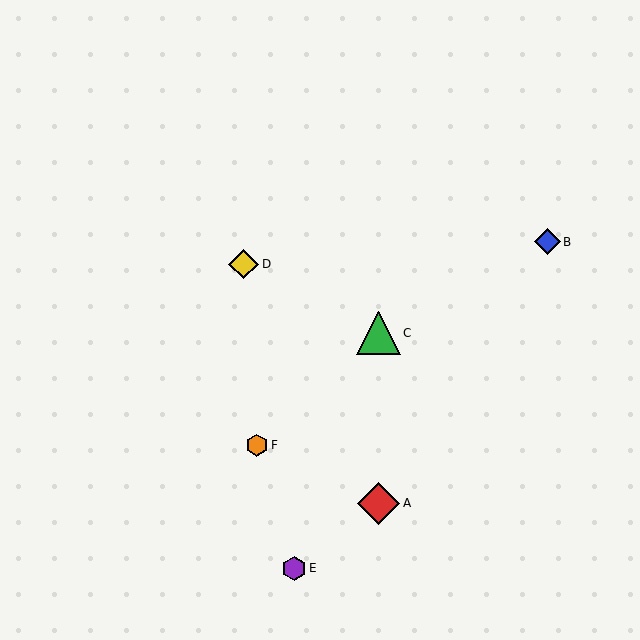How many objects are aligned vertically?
2 objects (A, C) are aligned vertically.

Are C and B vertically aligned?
No, C is at x≈378 and B is at x≈547.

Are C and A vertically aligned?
Yes, both are at x≈378.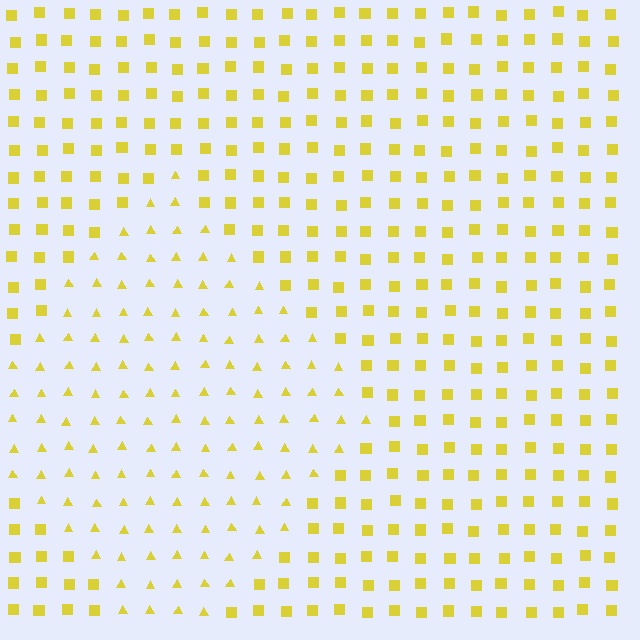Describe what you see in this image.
The image is filled with small yellow elements arranged in a uniform grid. A diamond-shaped region contains triangles, while the surrounding area contains squares. The boundary is defined purely by the change in element shape.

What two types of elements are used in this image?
The image uses triangles inside the diamond region and squares outside it.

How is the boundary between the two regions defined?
The boundary is defined by a change in element shape: triangles inside vs. squares outside. All elements share the same color and spacing.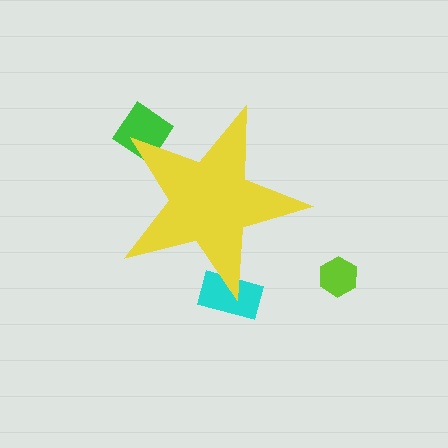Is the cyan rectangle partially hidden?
Yes, the cyan rectangle is partially hidden behind the yellow star.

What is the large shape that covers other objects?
A yellow star.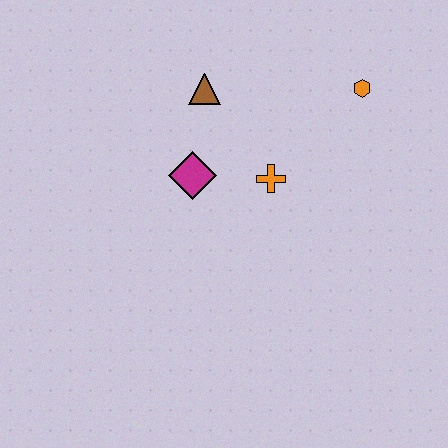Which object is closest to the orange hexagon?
The orange cross is closest to the orange hexagon.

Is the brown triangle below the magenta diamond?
No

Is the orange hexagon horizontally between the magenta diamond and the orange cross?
No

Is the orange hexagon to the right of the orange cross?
Yes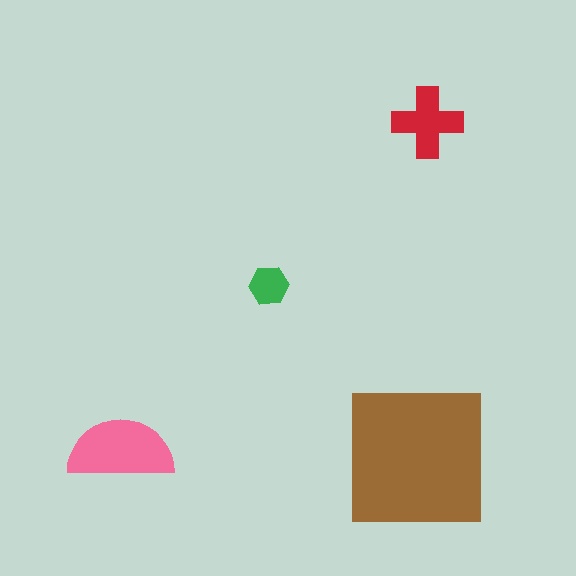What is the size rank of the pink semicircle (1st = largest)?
2nd.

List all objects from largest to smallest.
The brown square, the pink semicircle, the red cross, the green hexagon.